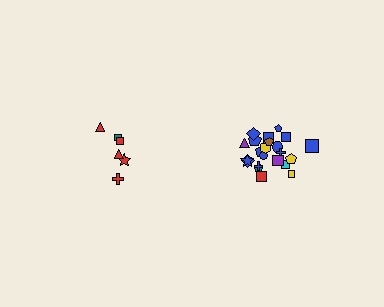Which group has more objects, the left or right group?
The right group.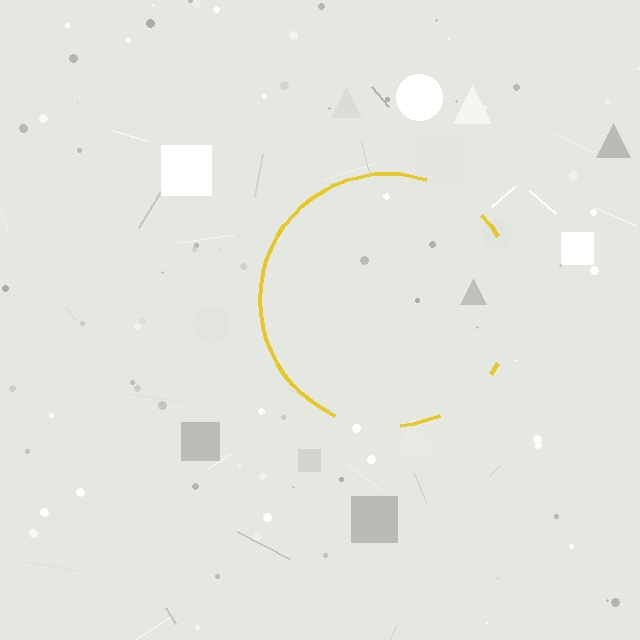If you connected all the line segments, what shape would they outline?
They would outline a circle.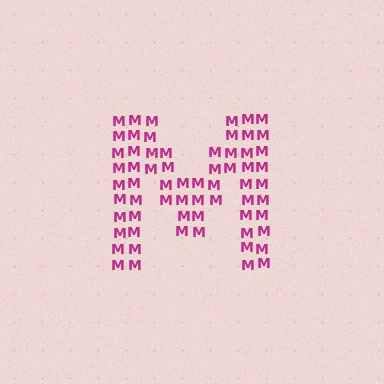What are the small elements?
The small elements are letter M's.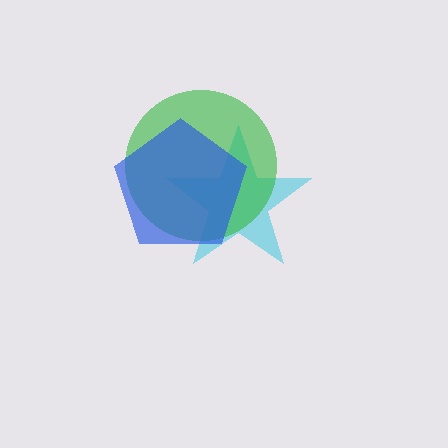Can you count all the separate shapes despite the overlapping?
Yes, there are 3 separate shapes.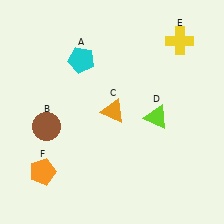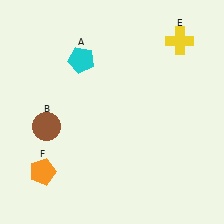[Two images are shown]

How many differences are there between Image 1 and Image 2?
There are 2 differences between the two images.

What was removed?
The lime triangle (D), the orange triangle (C) were removed in Image 2.